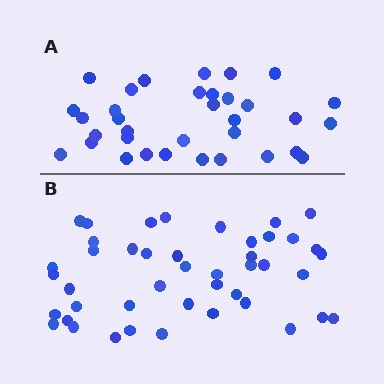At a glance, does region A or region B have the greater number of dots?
Region B (the bottom region) has more dots.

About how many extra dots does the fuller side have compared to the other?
Region B has roughly 10 or so more dots than region A.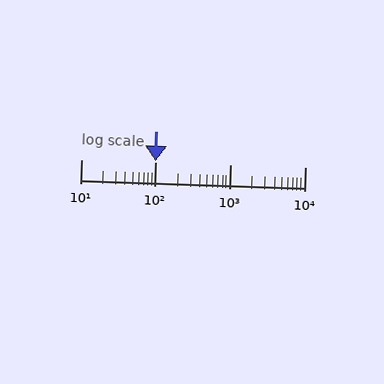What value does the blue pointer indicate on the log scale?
The pointer indicates approximately 100.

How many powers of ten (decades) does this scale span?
The scale spans 3 decades, from 10 to 10000.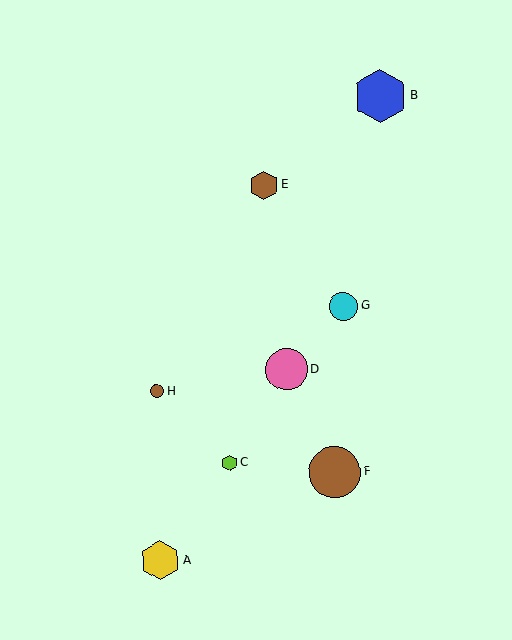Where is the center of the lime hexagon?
The center of the lime hexagon is at (230, 463).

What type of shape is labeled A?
Shape A is a yellow hexagon.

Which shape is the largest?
The blue hexagon (labeled B) is the largest.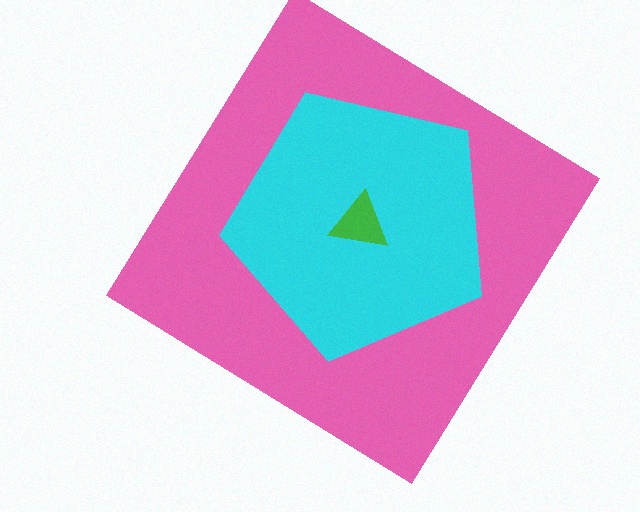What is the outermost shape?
The pink diamond.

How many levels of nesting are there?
3.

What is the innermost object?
The green triangle.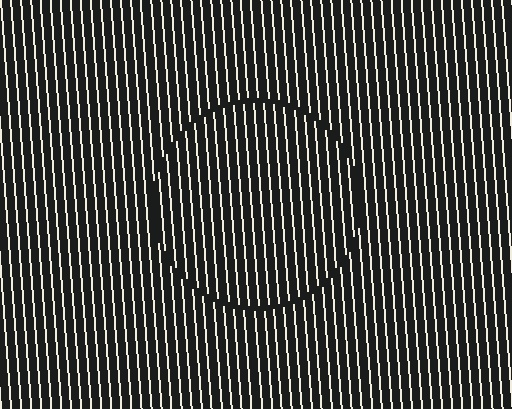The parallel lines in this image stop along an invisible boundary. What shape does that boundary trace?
An illusory circle. The interior of the shape contains the same grating, shifted by half a period — the contour is defined by the phase discontinuity where line-ends from the inner and outer gratings abut.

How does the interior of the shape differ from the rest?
The interior of the shape contains the same grating, shifted by half a period — the contour is defined by the phase discontinuity where line-ends from the inner and outer gratings abut.